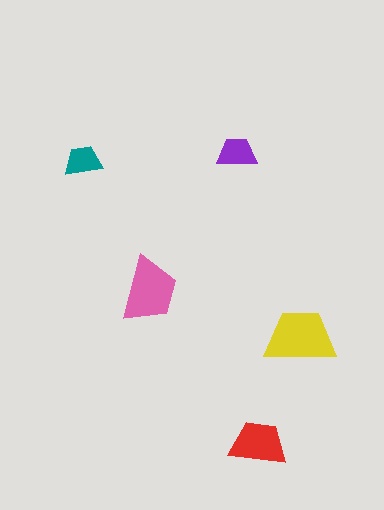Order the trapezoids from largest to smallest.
the yellow one, the pink one, the red one, the purple one, the teal one.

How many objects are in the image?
There are 5 objects in the image.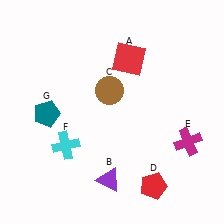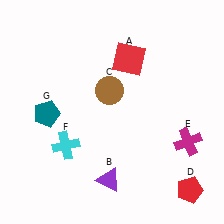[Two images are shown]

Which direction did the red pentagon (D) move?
The red pentagon (D) moved right.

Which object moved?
The red pentagon (D) moved right.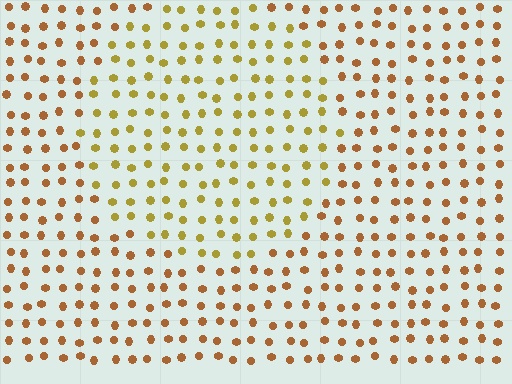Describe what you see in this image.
The image is filled with small brown elements in a uniform arrangement. A circle-shaped region is visible where the elements are tinted to a slightly different hue, forming a subtle color boundary.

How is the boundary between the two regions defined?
The boundary is defined purely by a slight shift in hue (about 27 degrees). Spacing, size, and orientation are identical on both sides.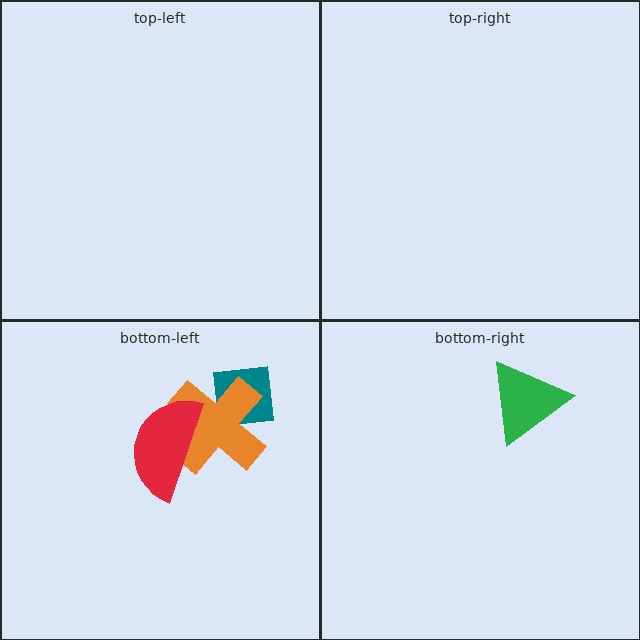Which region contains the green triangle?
The bottom-right region.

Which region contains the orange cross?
The bottom-left region.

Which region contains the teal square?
The bottom-left region.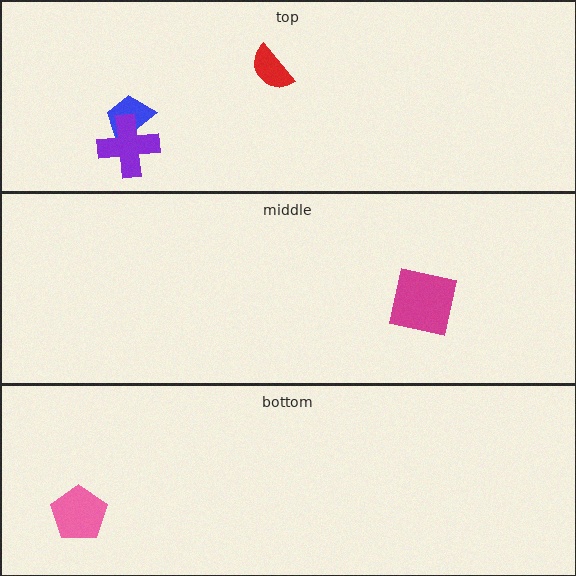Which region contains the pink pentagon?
The bottom region.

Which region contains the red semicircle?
The top region.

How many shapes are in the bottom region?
1.